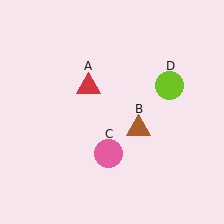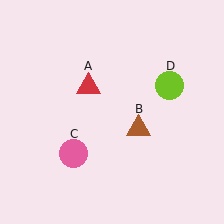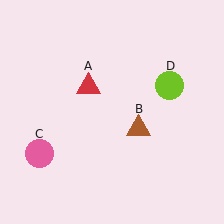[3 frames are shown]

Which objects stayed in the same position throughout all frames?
Red triangle (object A) and brown triangle (object B) and lime circle (object D) remained stationary.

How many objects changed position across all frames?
1 object changed position: pink circle (object C).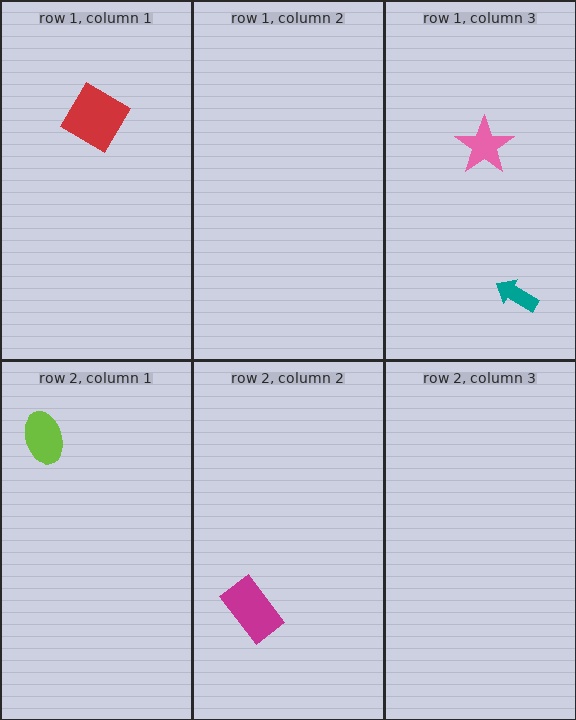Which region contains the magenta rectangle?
The row 2, column 2 region.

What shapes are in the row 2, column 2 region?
The magenta rectangle.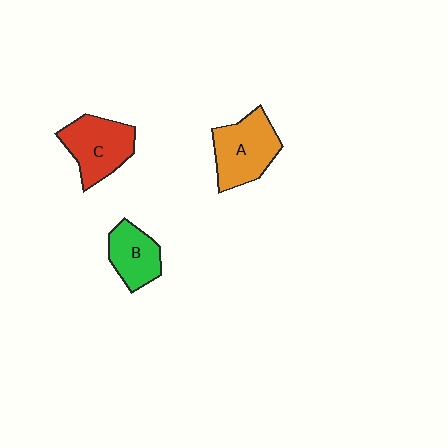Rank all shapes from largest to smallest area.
From largest to smallest: A (orange), C (red), B (green).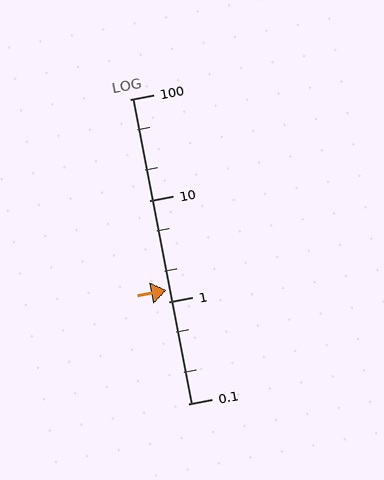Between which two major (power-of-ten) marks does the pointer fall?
The pointer is between 1 and 10.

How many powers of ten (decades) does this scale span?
The scale spans 3 decades, from 0.1 to 100.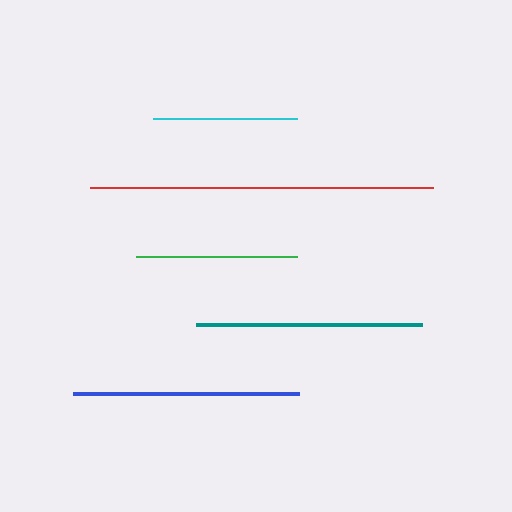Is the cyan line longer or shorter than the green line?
The green line is longer than the cyan line.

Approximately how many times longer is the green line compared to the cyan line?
The green line is approximately 1.1 times the length of the cyan line.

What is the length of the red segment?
The red segment is approximately 343 pixels long.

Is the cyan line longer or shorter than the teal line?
The teal line is longer than the cyan line.